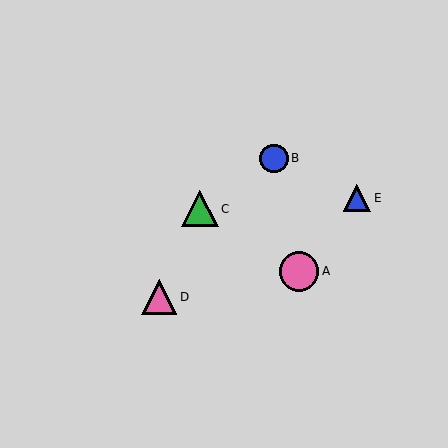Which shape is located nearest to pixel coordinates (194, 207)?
The green triangle (labeled C) at (200, 209) is nearest to that location.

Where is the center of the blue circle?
The center of the blue circle is at (274, 158).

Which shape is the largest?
The pink circle (labeled A) is the largest.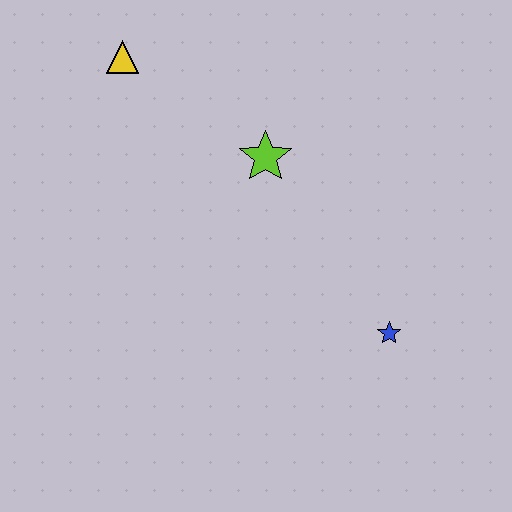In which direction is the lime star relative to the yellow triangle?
The lime star is to the right of the yellow triangle.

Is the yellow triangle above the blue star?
Yes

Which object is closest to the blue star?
The lime star is closest to the blue star.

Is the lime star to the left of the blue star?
Yes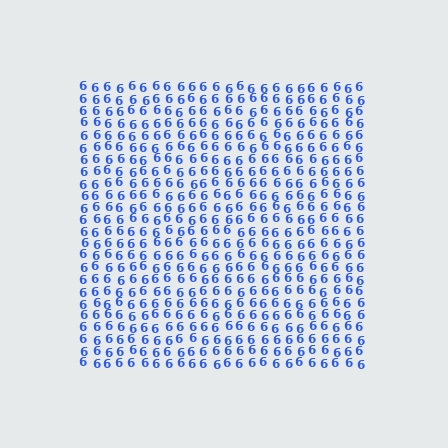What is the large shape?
The large shape is a square.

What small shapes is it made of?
It is made of small digit 6's.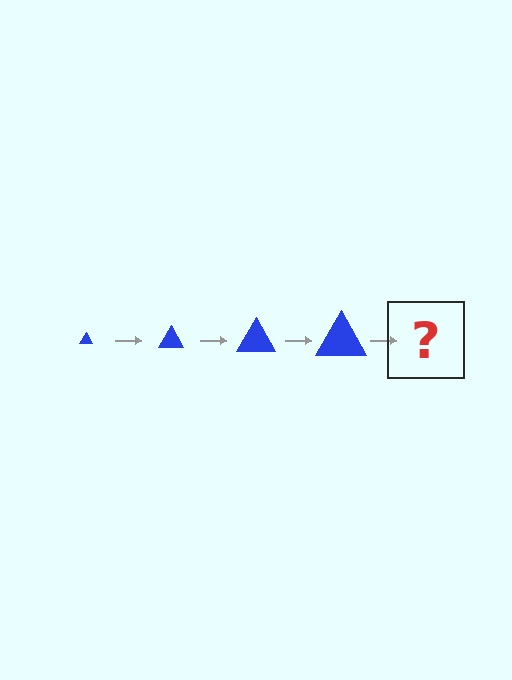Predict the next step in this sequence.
The next step is a blue triangle, larger than the previous one.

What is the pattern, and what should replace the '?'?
The pattern is that the triangle gets progressively larger each step. The '?' should be a blue triangle, larger than the previous one.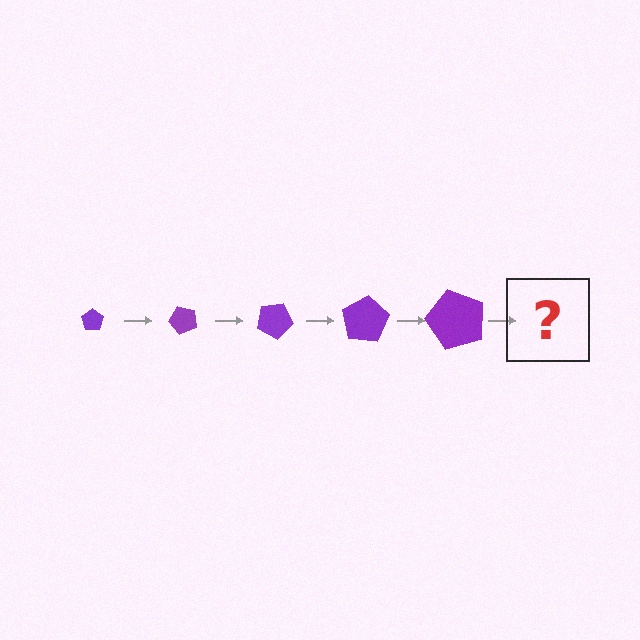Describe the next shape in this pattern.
It should be a pentagon, larger than the previous one and rotated 250 degrees from the start.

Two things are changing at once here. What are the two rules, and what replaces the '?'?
The two rules are that the pentagon grows larger each step and it rotates 50 degrees each step. The '?' should be a pentagon, larger than the previous one and rotated 250 degrees from the start.